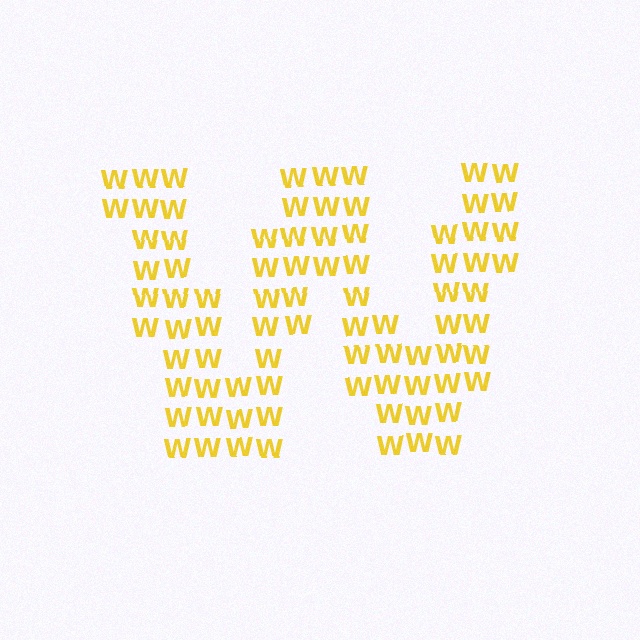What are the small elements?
The small elements are letter W's.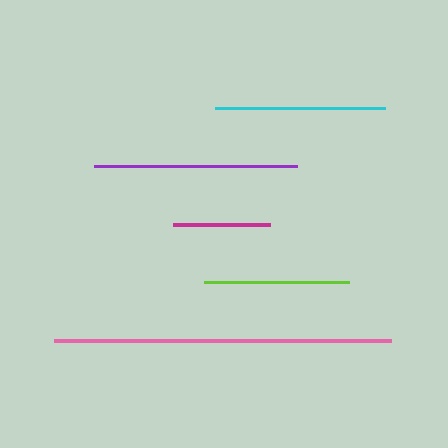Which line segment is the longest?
The pink line is the longest at approximately 337 pixels.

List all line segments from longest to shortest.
From longest to shortest: pink, purple, cyan, lime, magenta.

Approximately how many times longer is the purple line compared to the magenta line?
The purple line is approximately 2.1 times the length of the magenta line.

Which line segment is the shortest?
The magenta line is the shortest at approximately 97 pixels.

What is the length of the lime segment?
The lime segment is approximately 145 pixels long.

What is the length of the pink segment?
The pink segment is approximately 337 pixels long.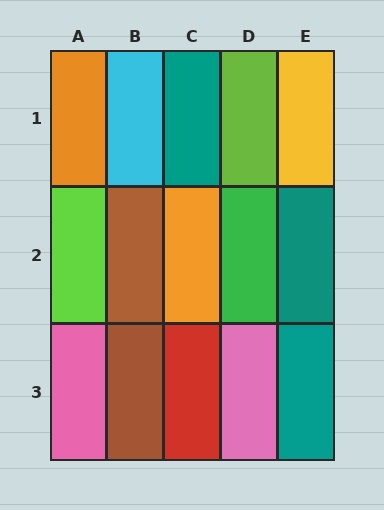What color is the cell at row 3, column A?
Pink.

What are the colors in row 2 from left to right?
Lime, brown, orange, green, teal.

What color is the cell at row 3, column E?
Teal.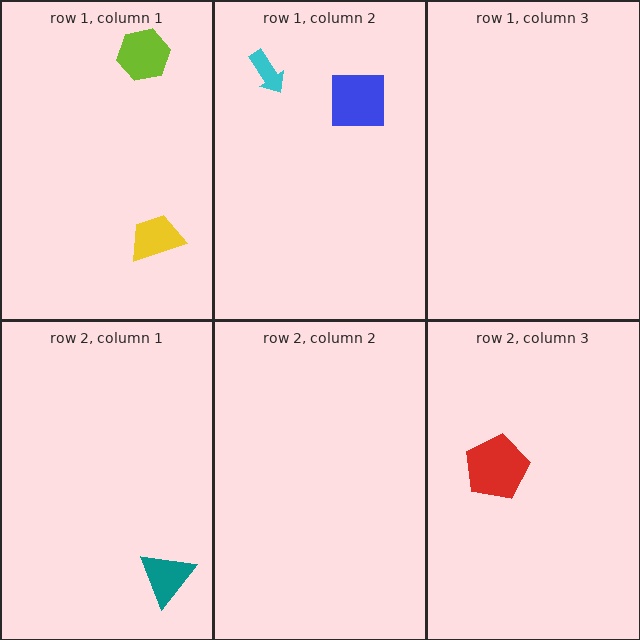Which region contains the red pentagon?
The row 2, column 3 region.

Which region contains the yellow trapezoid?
The row 1, column 1 region.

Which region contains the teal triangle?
The row 2, column 1 region.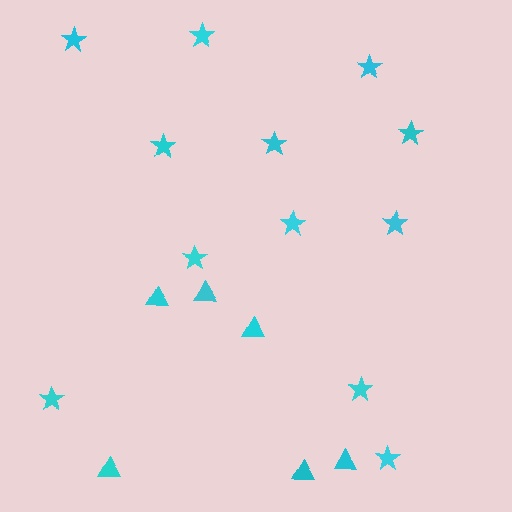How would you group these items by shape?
There are 2 groups: one group of triangles (6) and one group of stars (12).